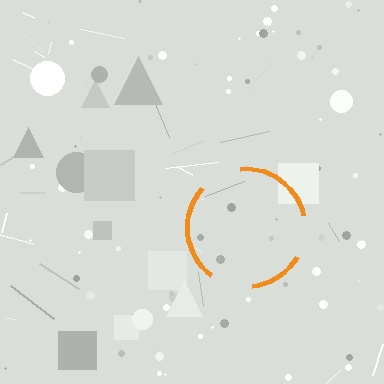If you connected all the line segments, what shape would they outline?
They would outline a circle.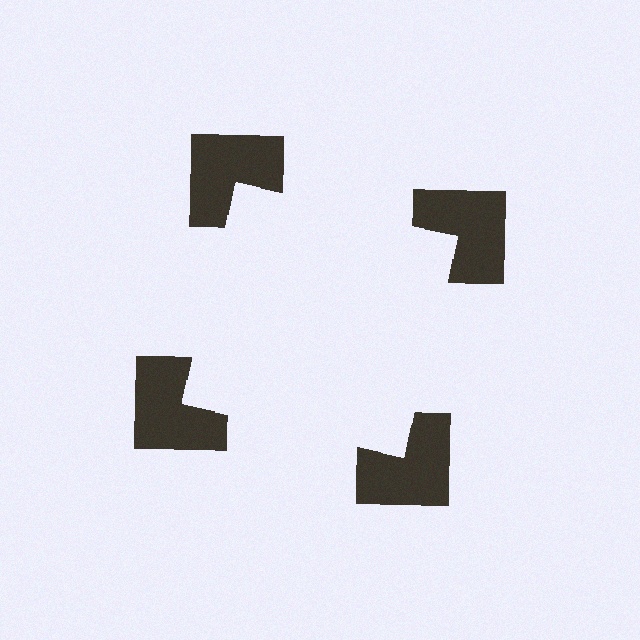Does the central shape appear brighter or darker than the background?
It typically appears slightly brighter than the background, even though no actual brightness change is drawn.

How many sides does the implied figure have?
4 sides.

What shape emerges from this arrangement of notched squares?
An illusory square — its edges are inferred from the aligned wedge cuts in the notched squares, not physically drawn.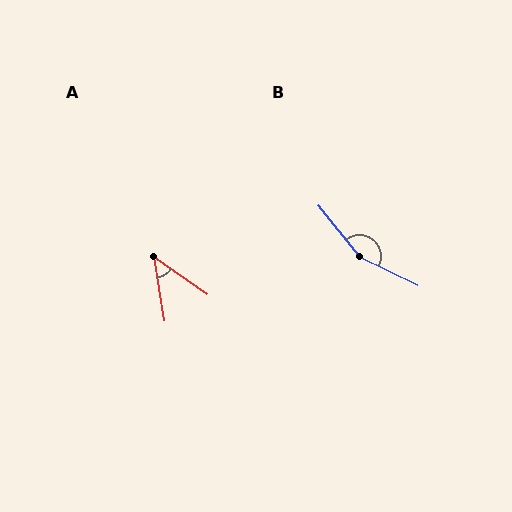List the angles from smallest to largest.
A (46°), B (154°).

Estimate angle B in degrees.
Approximately 154 degrees.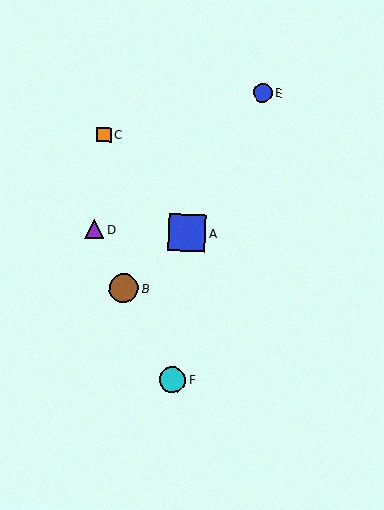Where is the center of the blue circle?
The center of the blue circle is at (262, 93).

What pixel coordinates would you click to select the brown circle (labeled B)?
Click at (124, 288) to select the brown circle B.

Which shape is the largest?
The blue square (labeled A) is the largest.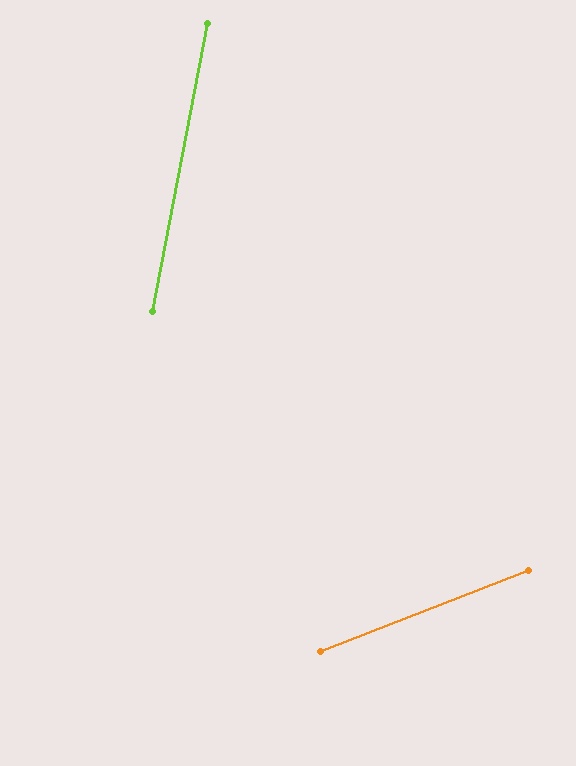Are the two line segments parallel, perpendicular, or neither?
Neither parallel nor perpendicular — they differ by about 58°.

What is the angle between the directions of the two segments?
Approximately 58 degrees.